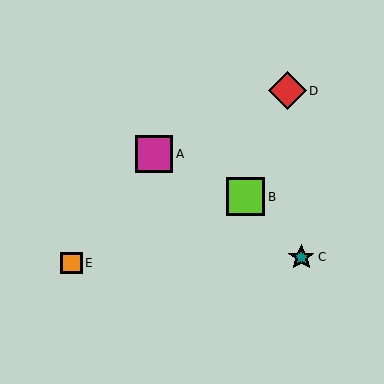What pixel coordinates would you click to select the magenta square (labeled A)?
Click at (154, 154) to select the magenta square A.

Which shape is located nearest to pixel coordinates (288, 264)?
The teal star (labeled C) at (301, 257) is nearest to that location.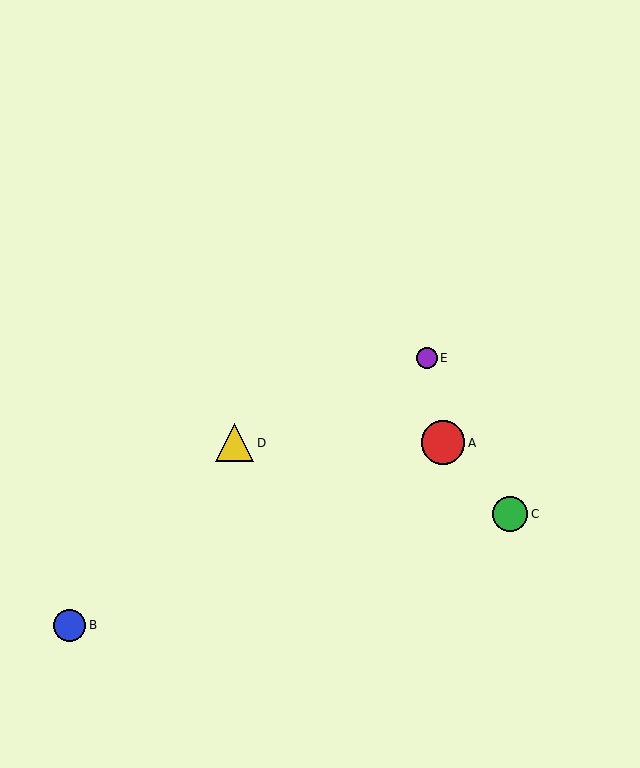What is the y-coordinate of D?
Object D is at y≈443.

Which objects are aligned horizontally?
Objects A, D are aligned horizontally.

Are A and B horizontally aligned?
No, A is at y≈443 and B is at y≈626.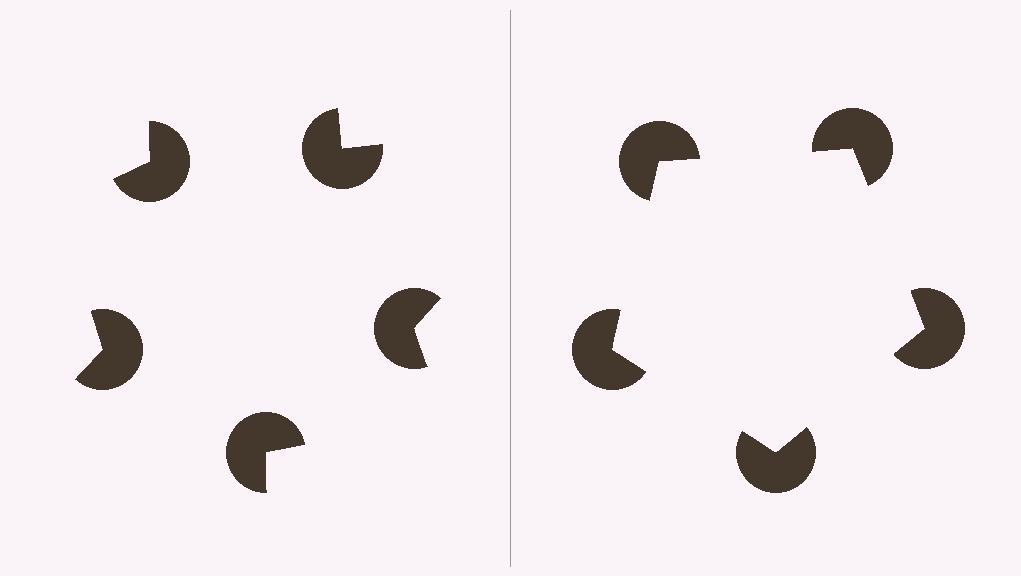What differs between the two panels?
The pac-man discs are positioned identically on both sides; only the wedge orientations differ. On the right they align to a pentagon; on the left they are misaligned.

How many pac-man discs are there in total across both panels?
10 — 5 on each side.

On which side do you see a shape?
An illusory pentagon appears on the right side. On the left side the wedge cuts are rotated, so no coherent shape forms.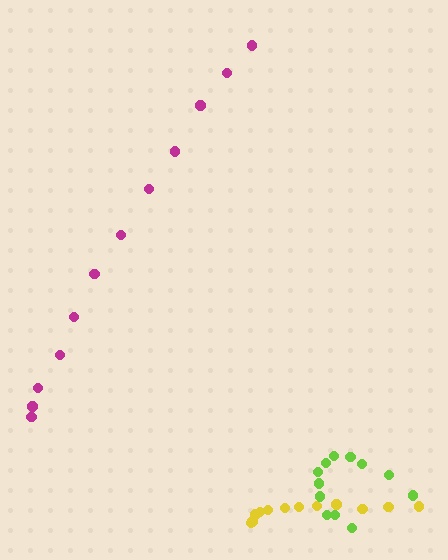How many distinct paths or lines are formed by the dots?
There are 3 distinct paths.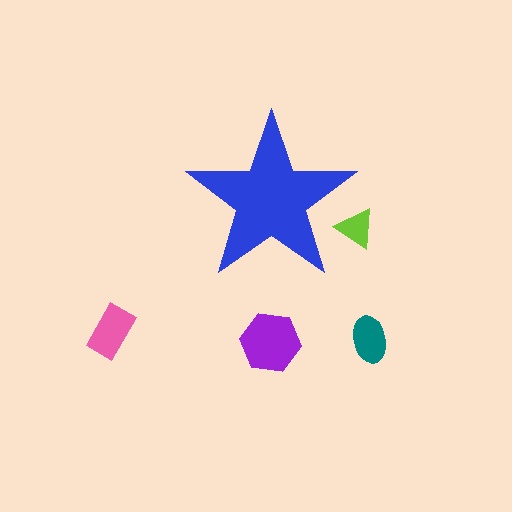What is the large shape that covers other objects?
A blue star.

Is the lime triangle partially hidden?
Yes, the lime triangle is partially hidden behind the blue star.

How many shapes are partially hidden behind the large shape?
1 shape is partially hidden.